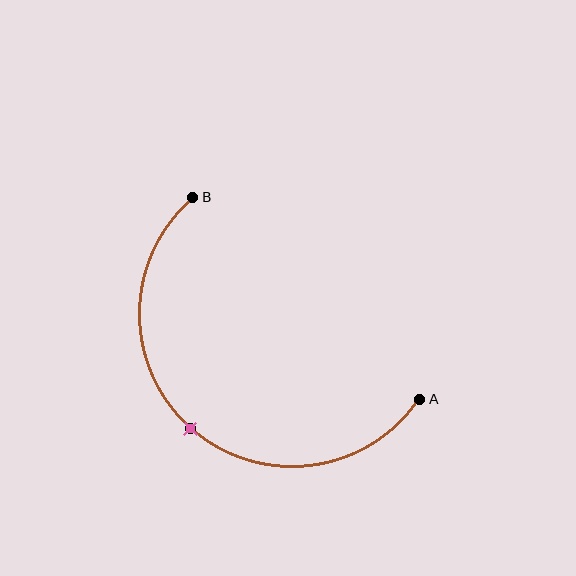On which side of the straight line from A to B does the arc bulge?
The arc bulges below and to the left of the straight line connecting A and B.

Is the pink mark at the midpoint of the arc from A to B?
Yes. The pink mark lies on the arc at equal arc-length from both A and B — it is the arc midpoint.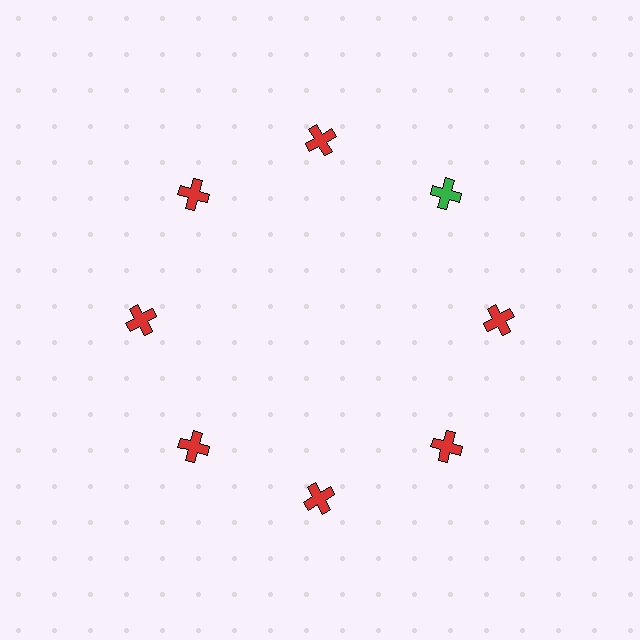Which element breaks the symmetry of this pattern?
The green cross at roughly the 2 o'clock position breaks the symmetry. All other shapes are red crosses.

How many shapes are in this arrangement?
There are 8 shapes arranged in a ring pattern.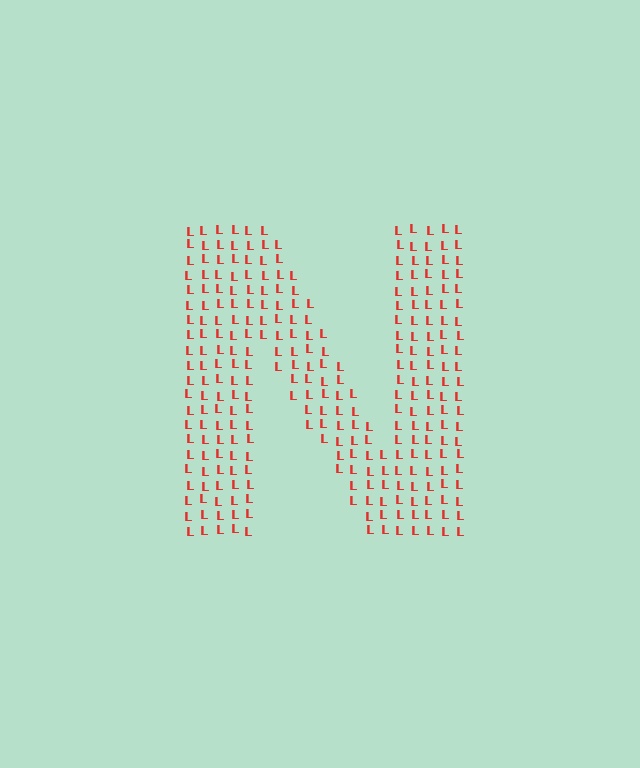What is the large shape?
The large shape is the letter N.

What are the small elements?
The small elements are letter L's.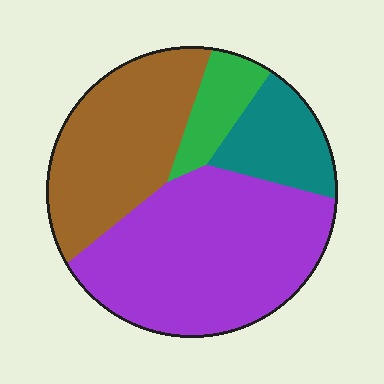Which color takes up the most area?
Purple, at roughly 45%.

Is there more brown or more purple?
Purple.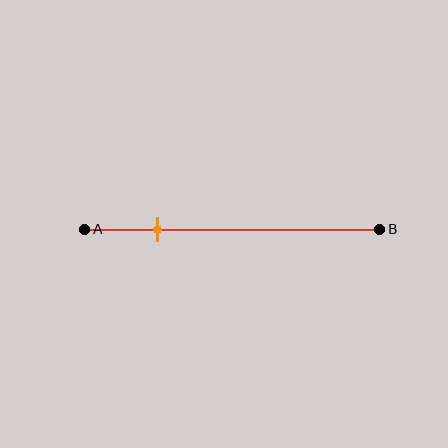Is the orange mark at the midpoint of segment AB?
No, the mark is at about 25% from A, not at the 50% midpoint.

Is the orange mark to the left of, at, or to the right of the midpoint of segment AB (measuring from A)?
The orange mark is to the left of the midpoint of segment AB.